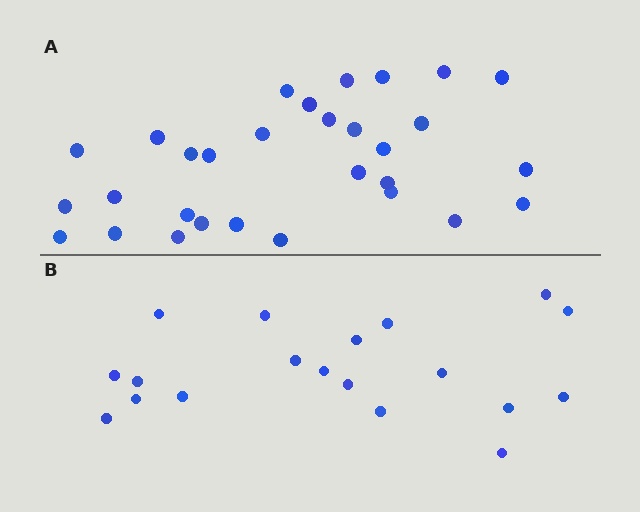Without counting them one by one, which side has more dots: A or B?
Region A (the top region) has more dots.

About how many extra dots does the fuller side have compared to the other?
Region A has roughly 12 or so more dots than region B.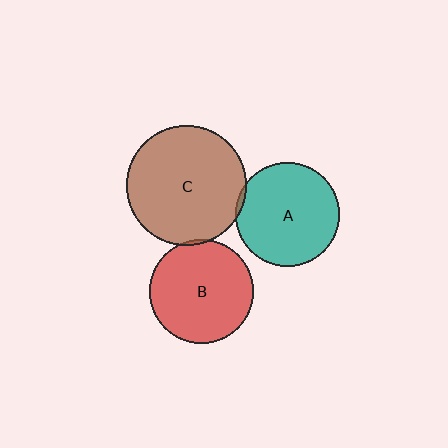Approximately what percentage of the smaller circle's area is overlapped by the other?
Approximately 5%.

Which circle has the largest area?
Circle C (brown).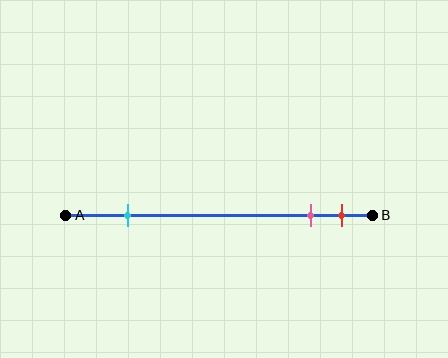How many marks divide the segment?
There are 3 marks dividing the segment.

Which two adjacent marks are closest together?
The pink and red marks are the closest adjacent pair.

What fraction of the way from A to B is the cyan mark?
The cyan mark is approximately 20% (0.2) of the way from A to B.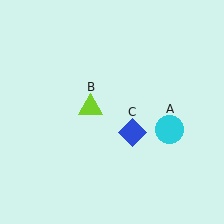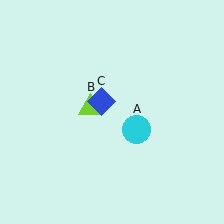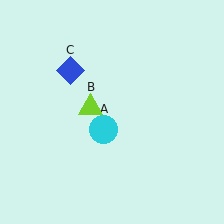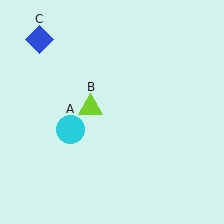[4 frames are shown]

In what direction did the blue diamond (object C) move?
The blue diamond (object C) moved up and to the left.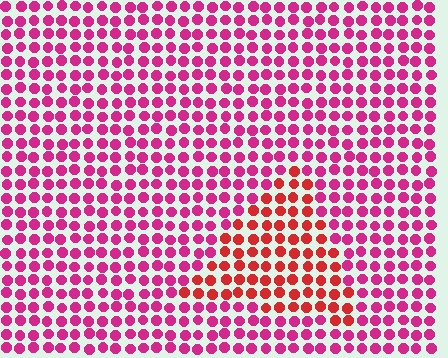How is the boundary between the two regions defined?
The boundary is defined purely by a slight shift in hue (about 34 degrees). Spacing, size, and orientation are identical on both sides.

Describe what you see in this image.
The image is filled with small magenta elements in a uniform arrangement. A triangle-shaped region is visible where the elements are tinted to a slightly different hue, forming a subtle color boundary.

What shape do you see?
I see a triangle.